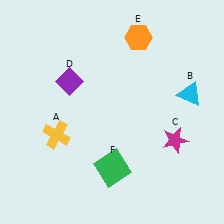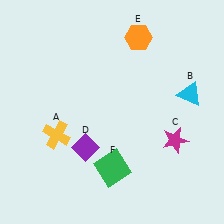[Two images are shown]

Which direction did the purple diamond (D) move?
The purple diamond (D) moved down.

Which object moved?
The purple diamond (D) moved down.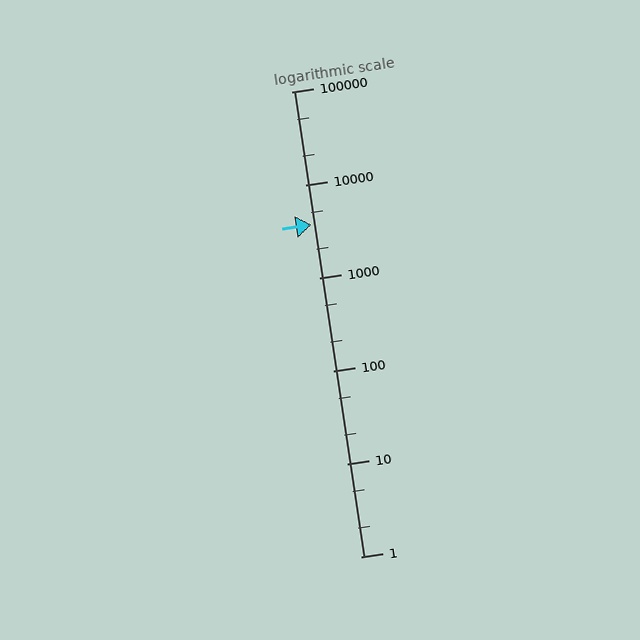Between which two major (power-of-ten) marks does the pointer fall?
The pointer is between 1000 and 10000.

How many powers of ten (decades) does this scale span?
The scale spans 5 decades, from 1 to 100000.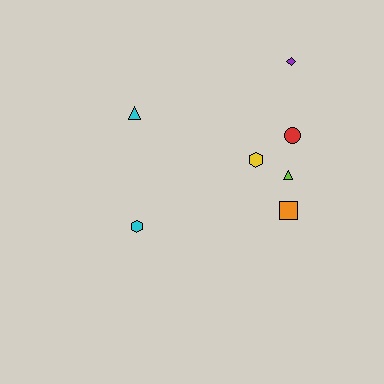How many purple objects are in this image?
There is 1 purple object.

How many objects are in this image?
There are 7 objects.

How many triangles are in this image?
There are 2 triangles.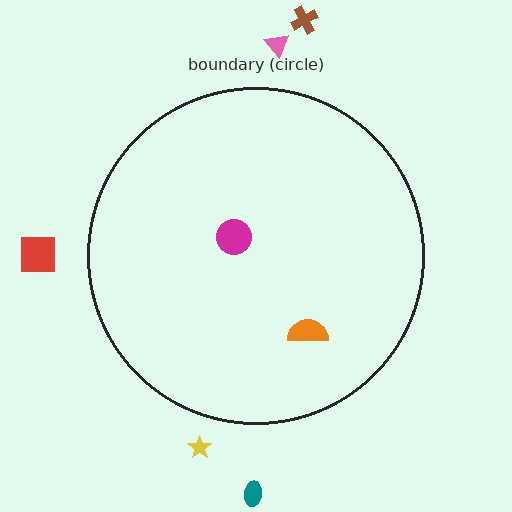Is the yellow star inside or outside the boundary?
Outside.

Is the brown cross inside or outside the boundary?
Outside.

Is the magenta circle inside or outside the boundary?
Inside.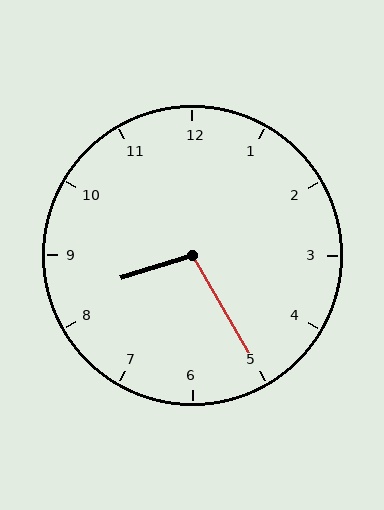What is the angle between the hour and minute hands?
Approximately 102 degrees.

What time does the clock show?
8:25.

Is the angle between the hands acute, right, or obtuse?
It is obtuse.